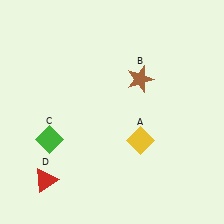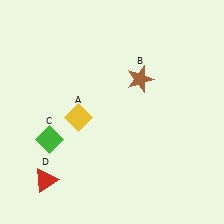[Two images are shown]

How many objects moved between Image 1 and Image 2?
1 object moved between the two images.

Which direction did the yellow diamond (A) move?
The yellow diamond (A) moved left.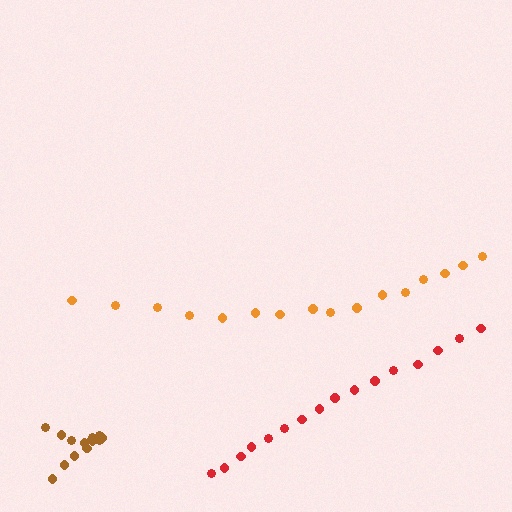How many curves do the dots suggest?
There are 3 distinct paths.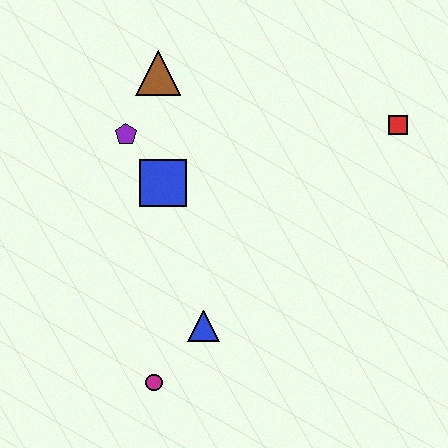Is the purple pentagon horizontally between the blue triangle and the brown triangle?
No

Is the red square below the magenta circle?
No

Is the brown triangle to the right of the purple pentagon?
Yes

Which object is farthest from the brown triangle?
The magenta circle is farthest from the brown triangle.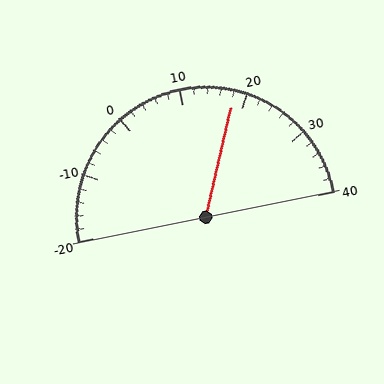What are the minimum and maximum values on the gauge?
The gauge ranges from -20 to 40.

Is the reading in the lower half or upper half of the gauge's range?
The reading is in the upper half of the range (-20 to 40).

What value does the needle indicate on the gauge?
The needle indicates approximately 18.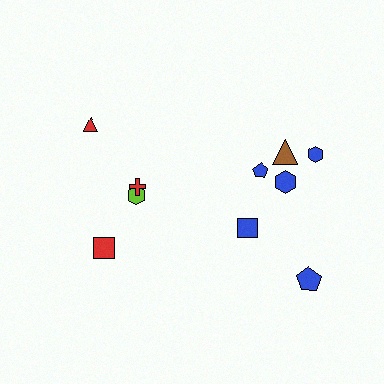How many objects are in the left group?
There are 4 objects.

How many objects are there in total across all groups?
There are 10 objects.